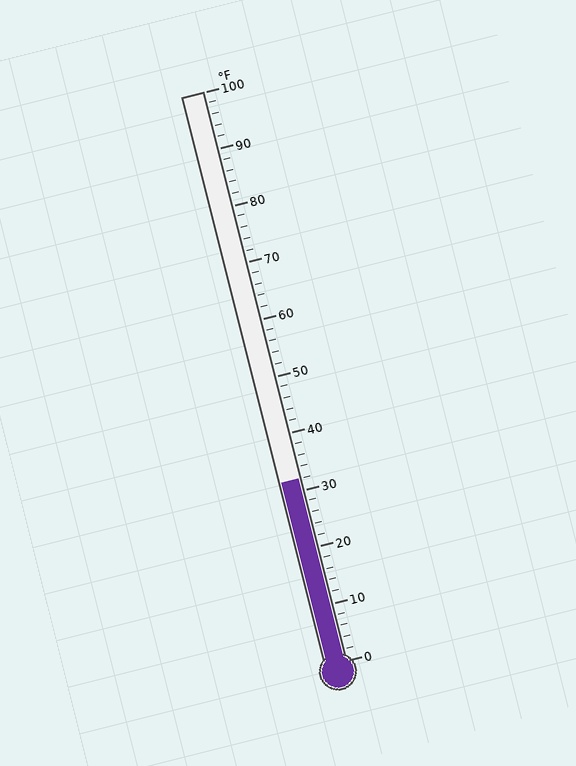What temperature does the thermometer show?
The thermometer shows approximately 32°F.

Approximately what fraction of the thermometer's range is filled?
The thermometer is filled to approximately 30% of its range.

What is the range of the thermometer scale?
The thermometer scale ranges from 0°F to 100°F.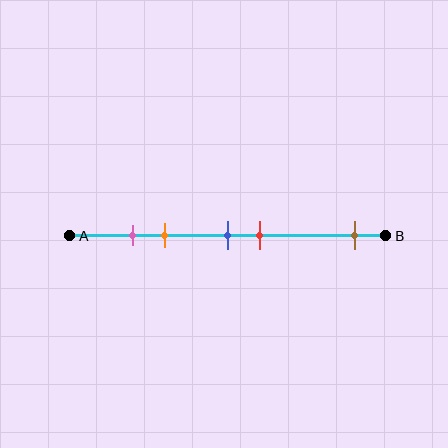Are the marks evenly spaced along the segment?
No, the marks are not evenly spaced.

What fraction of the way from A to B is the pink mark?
The pink mark is approximately 20% (0.2) of the way from A to B.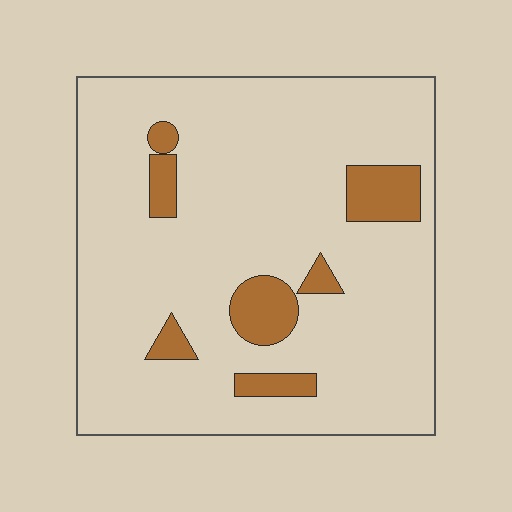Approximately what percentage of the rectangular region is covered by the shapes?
Approximately 10%.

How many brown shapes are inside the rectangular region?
7.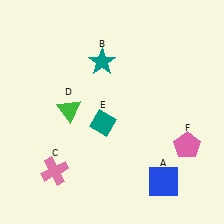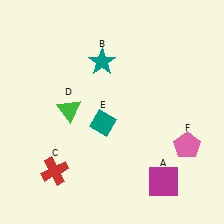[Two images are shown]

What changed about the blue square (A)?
In Image 1, A is blue. In Image 2, it changed to magenta.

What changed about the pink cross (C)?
In Image 1, C is pink. In Image 2, it changed to red.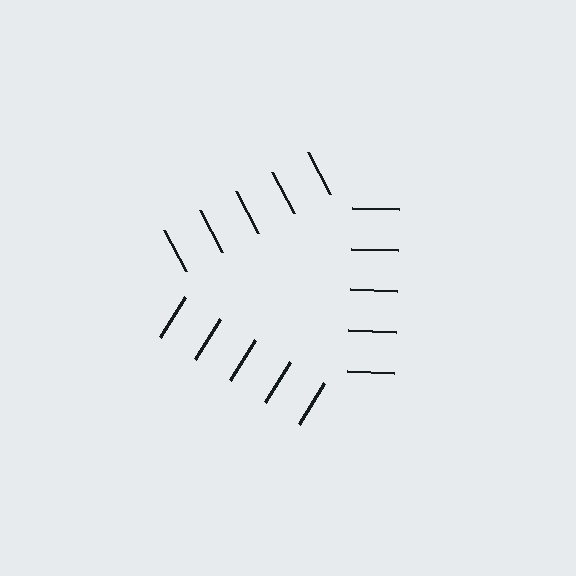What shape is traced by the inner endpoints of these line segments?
An illusory triangle — the line segments terminate on its edges but no continuous stroke is drawn.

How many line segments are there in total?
15 — 5 along each of the 3 edges.